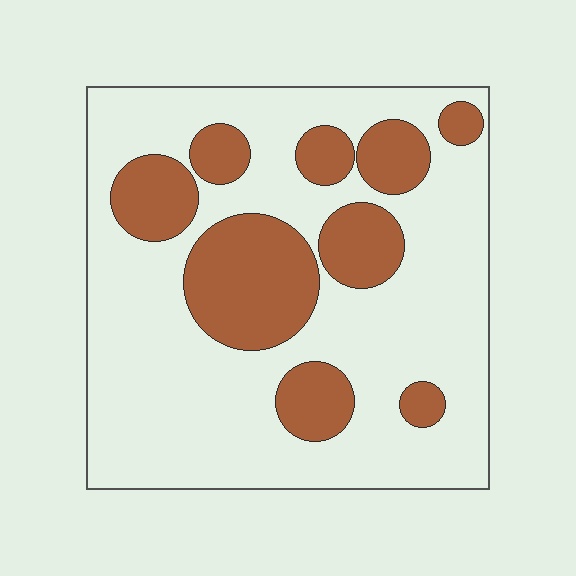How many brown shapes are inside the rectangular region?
9.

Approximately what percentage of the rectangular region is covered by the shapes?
Approximately 30%.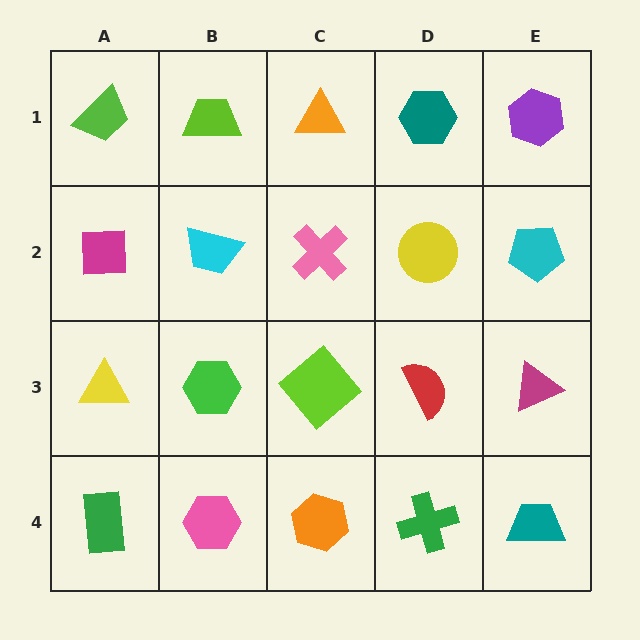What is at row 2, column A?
A magenta square.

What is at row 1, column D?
A teal hexagon.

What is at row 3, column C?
A lime diamond.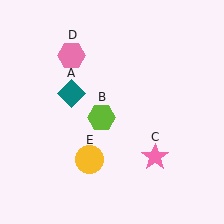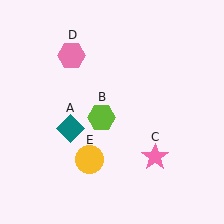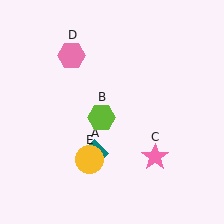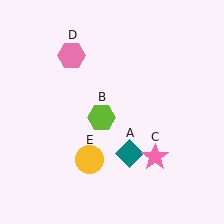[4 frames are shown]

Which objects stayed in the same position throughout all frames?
Lime hexagon (object B) and pink star (object C) and pink hexagon (object D) and yellow circle (object E) remained stationary.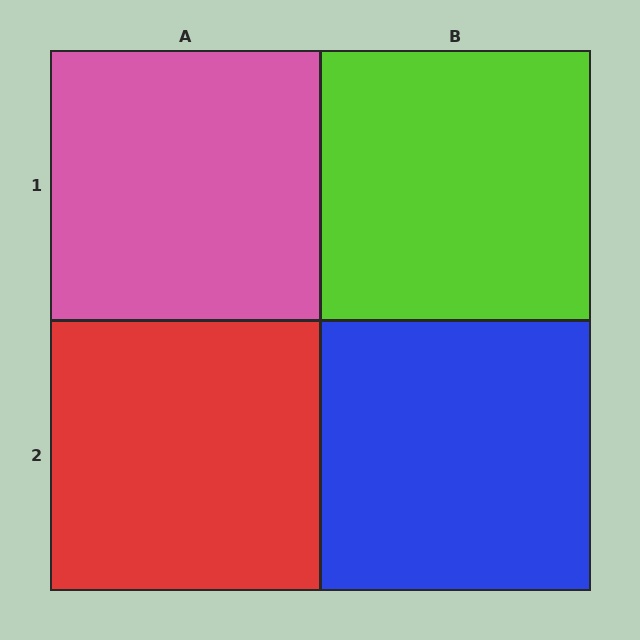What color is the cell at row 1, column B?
Lime.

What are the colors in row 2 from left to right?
Red, blue.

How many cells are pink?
1 cell is pink.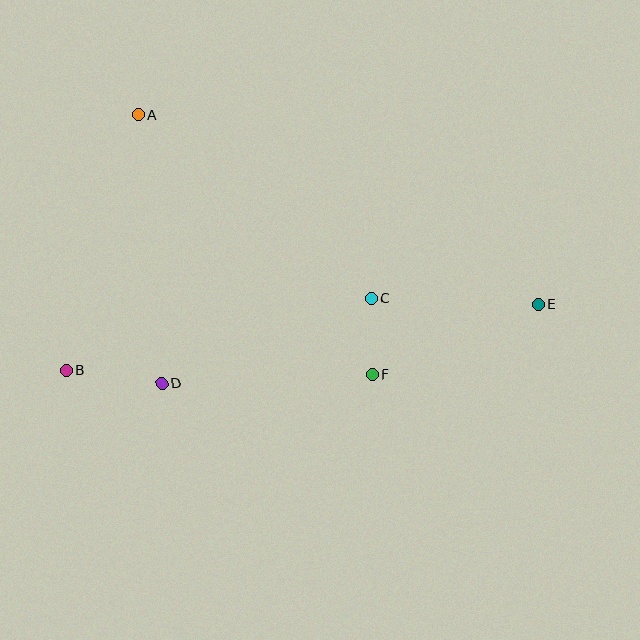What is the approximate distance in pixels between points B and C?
The distance between B and C is approximately 313 pixels.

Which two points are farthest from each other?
Points B and E are farthest from each other.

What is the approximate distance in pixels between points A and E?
The distance between A and E is approximately 442 pixels.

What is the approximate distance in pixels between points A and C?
The distance between A and C is approximately 296 pixels.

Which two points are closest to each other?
Points C and F are closest to each other.